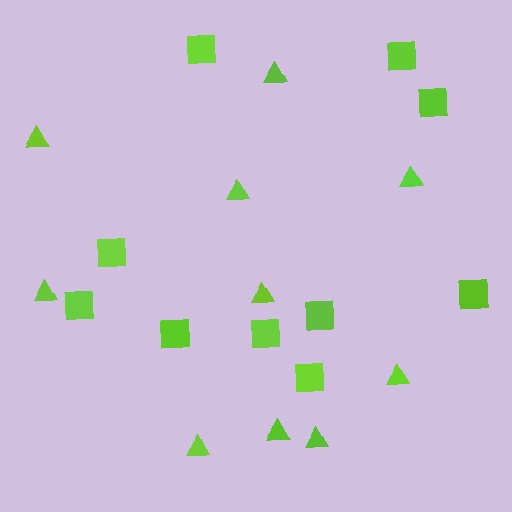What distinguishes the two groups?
There are 2 groups: one group of triangles (10) and one group of squares (10).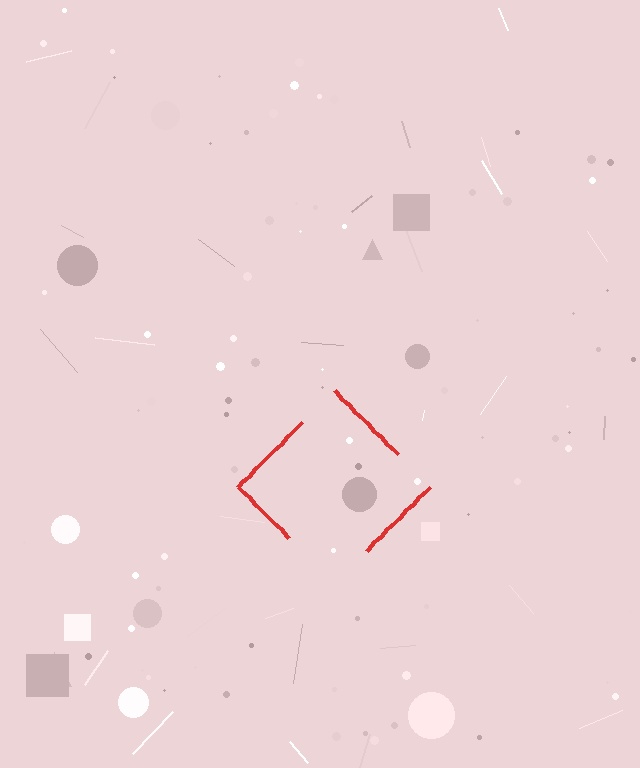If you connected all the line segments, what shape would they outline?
They would outline a diamond.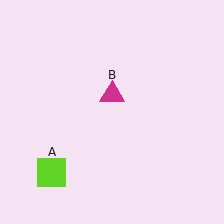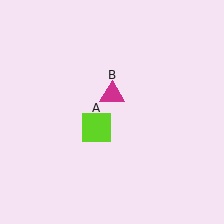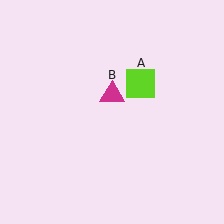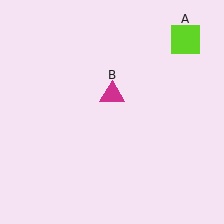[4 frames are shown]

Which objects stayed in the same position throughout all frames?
Magenta triangle (object B) remained stationary.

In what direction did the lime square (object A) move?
The lime square (object A) moved up and to the right.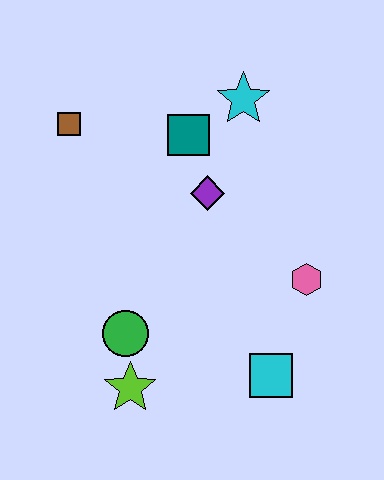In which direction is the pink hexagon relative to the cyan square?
The pink hexagon is above the cyan square.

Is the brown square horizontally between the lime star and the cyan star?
No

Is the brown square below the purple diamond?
No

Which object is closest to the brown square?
The teal square is closest to the brown square.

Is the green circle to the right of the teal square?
No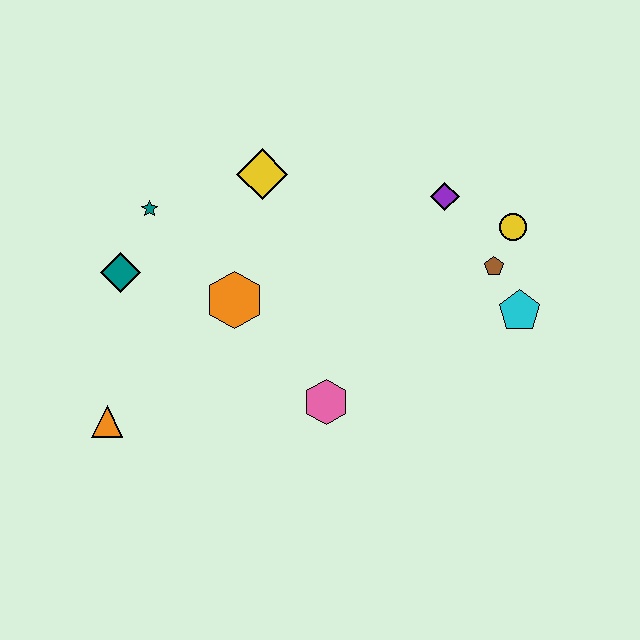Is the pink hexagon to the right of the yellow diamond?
Yes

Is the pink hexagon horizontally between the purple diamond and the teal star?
Yes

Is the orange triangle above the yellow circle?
No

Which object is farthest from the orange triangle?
The yellow circle is farthest from the orange triangle.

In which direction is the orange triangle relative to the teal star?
The orange triangle is below the teal star.